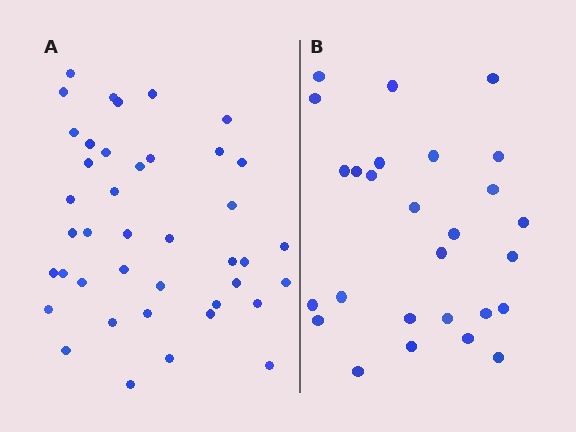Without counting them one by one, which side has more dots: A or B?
Region A (the left region) has more dots.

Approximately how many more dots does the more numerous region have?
Region A has approximately 15 more dots than region B.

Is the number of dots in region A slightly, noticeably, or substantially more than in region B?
Region A has substantially more. The ratio is roughly 1.5 to 1.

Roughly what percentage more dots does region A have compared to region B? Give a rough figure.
About 50% more.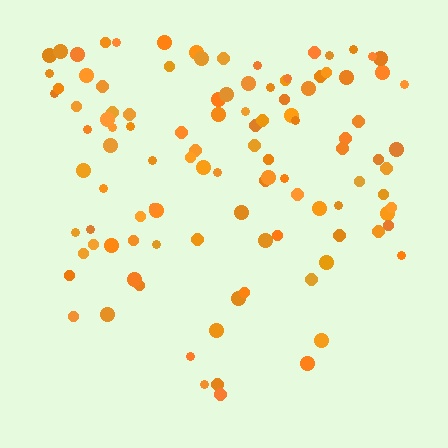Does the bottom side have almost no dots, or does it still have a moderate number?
Still a moderate number, just noticeably fewer than the top.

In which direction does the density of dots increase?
From bottom to top, with the top side densest.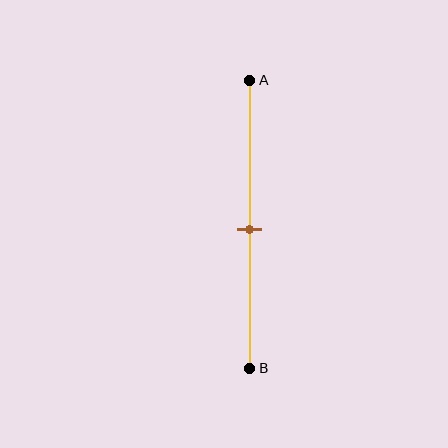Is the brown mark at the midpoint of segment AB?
Yes, the mark is approximately at the midpoint.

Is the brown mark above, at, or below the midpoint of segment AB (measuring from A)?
The brown mark is approximately at the midpoint of segment AB.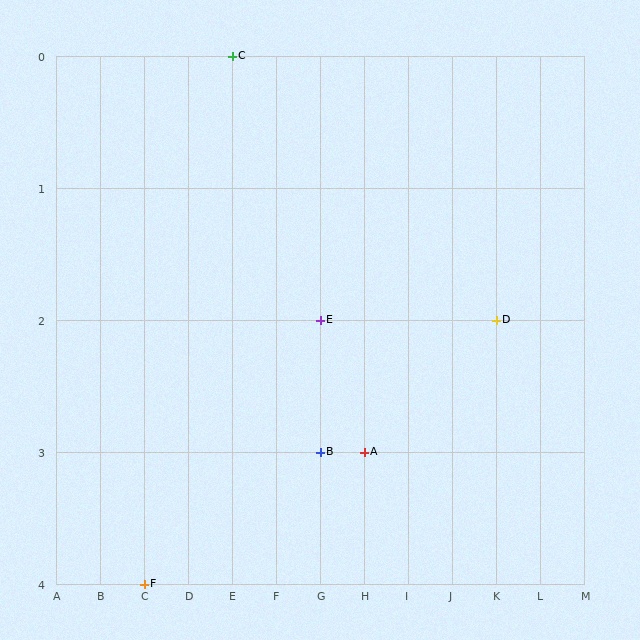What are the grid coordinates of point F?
Point F is at grid coordinates (C, 4).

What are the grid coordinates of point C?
Point C is at grid coordinates (E, 0).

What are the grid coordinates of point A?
Point A is at grid coordinates (H, 3).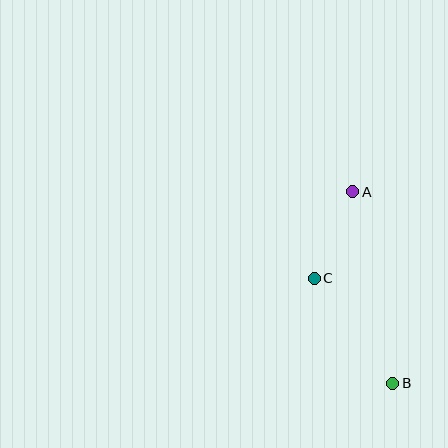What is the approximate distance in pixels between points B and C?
The distance between B and C is approximately 131 pixels.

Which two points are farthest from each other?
Points A and B are farthest from each other.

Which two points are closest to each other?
Points A and C are closest to each other.